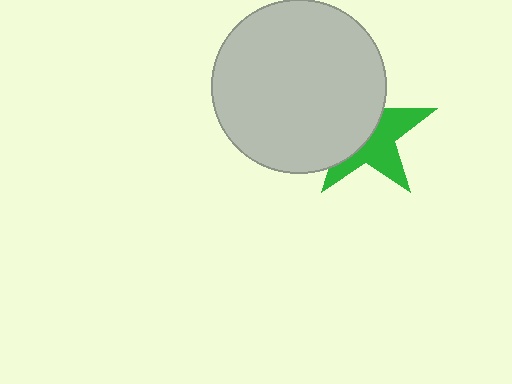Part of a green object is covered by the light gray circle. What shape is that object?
It is a star.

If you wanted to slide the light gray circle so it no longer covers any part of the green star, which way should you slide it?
Slide it left — that is the most direct way to separate the two shapes.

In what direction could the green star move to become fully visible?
The green star could move right. That would shift it out from behind the light gray circle entirely.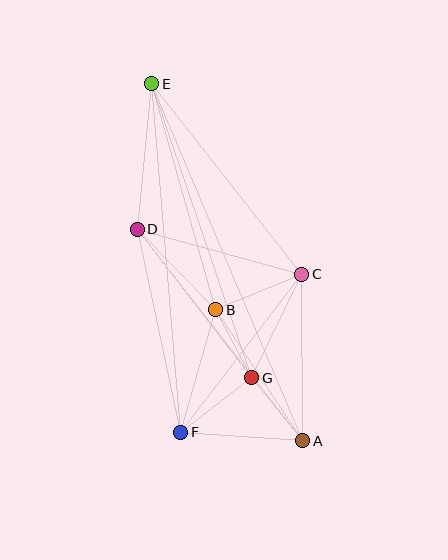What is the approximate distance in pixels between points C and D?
The distance between C and D is approximately 170 pixels.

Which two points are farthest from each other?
Points A and E are farthest from each other.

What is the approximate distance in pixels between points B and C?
The distance between B and C is approximately 93 pixels.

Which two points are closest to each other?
Points B and G are closest to each other.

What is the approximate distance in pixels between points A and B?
The distance between A and B is approximately 157 pixels.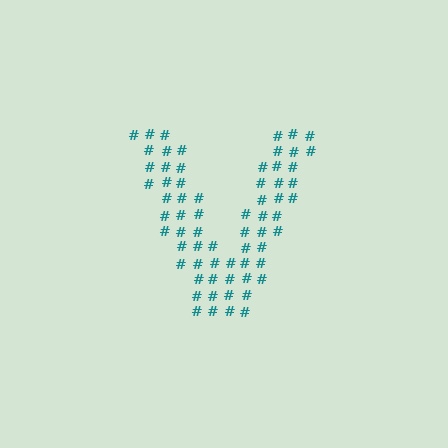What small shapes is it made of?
It is made of small hash symbols.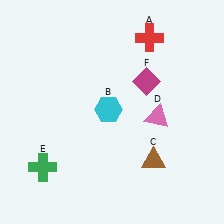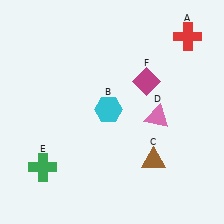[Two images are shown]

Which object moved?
The red cross (A) moved right.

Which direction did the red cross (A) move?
The red cross (A) moved right.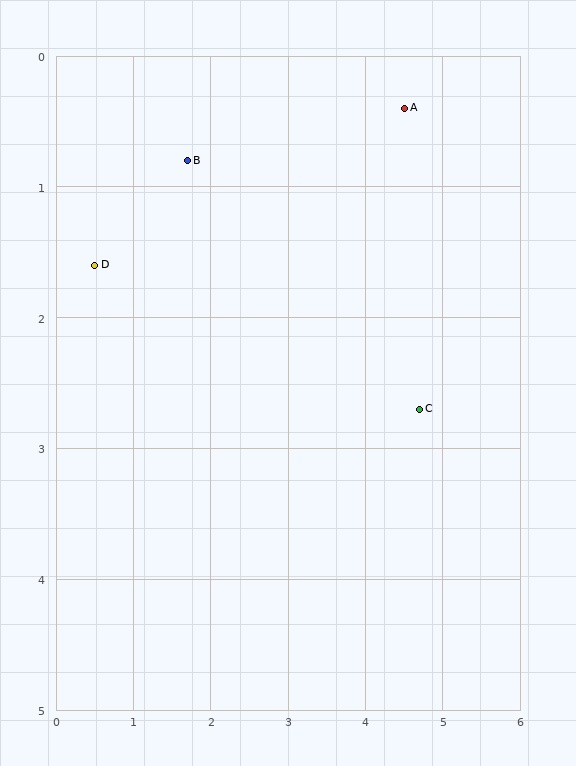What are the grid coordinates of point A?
Point A is at approximately (4.5, 0.4).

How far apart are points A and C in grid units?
Points A and C are about 2.3 grid units apart.